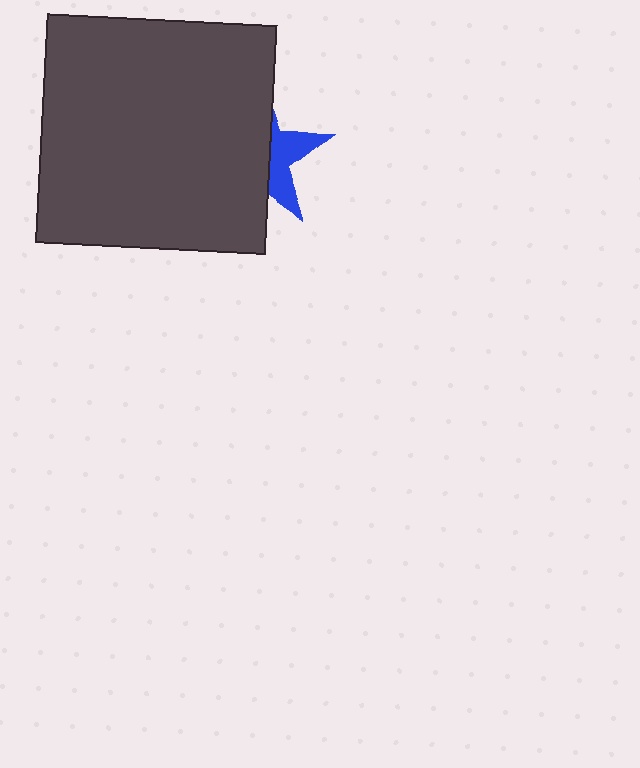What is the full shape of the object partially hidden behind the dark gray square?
The partially hidden object is a blue star.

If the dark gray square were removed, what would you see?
You would see the complete blue star.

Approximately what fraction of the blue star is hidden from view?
Roughly 65% of the blue star is hidden behind the dark gray square.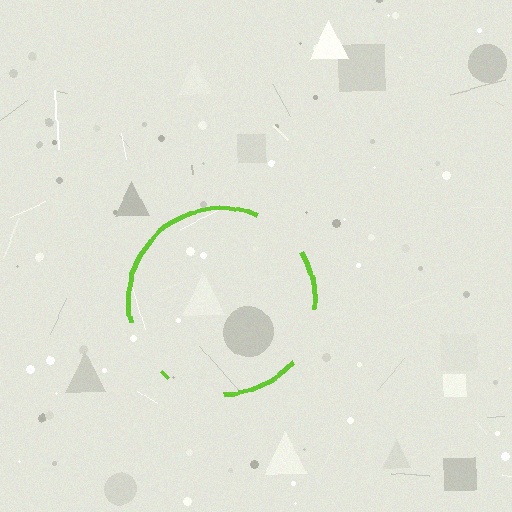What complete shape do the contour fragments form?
The contour fragments form a circle.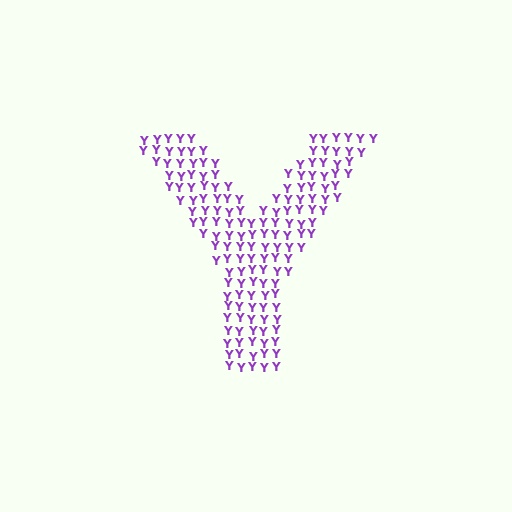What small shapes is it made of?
It is made of small letter Y's.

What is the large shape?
The large shape is the letter Y.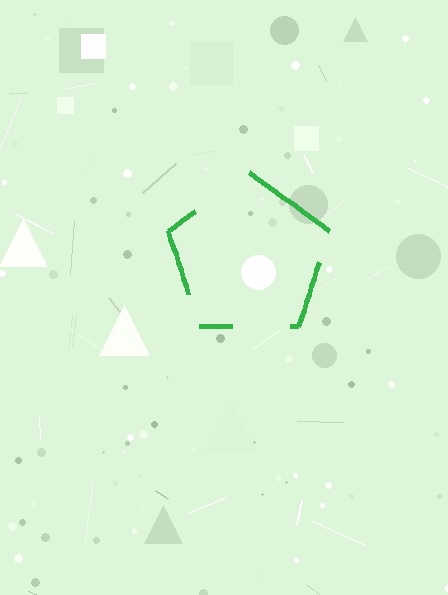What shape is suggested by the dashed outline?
The dashed outline suggests a pentagon.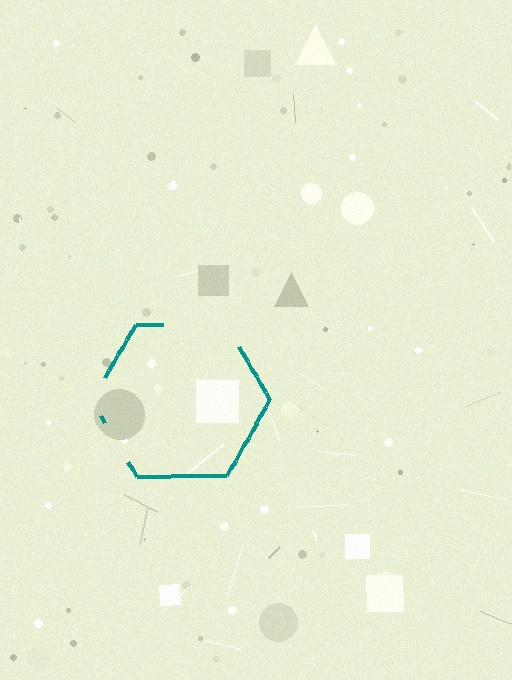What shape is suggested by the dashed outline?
The dashed outline suggests a hexagon.